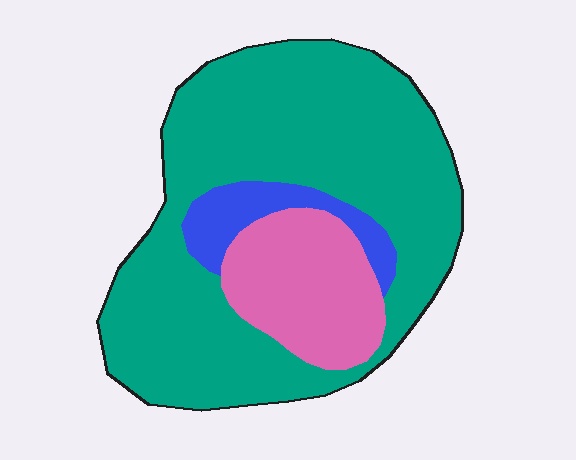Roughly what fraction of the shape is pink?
Pink covers roughly 20% of the shape.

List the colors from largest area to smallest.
From largest to smallest: teal, pink, blue.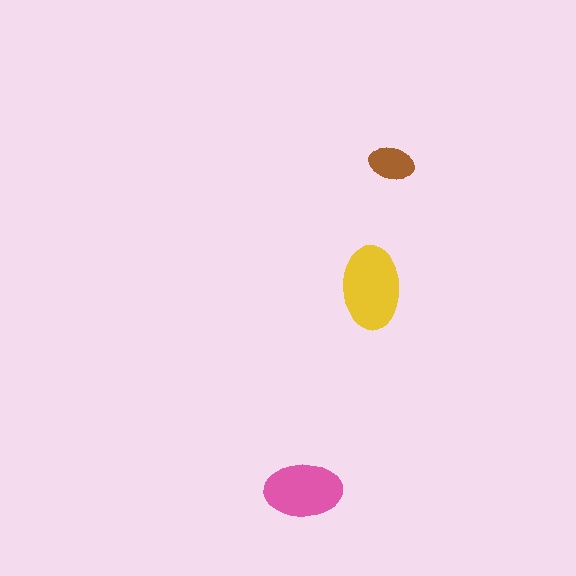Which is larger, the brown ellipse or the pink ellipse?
The pink one.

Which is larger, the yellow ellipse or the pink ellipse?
The yellow one.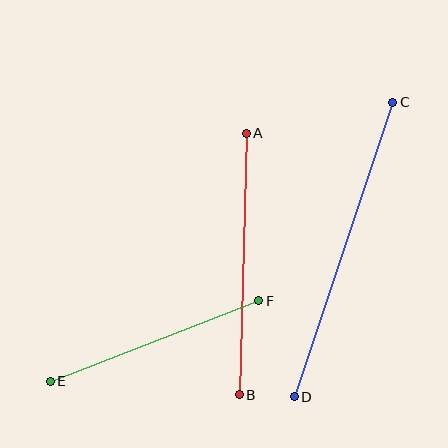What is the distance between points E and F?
The distance is approximately 223 pixels.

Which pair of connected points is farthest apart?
Points C and D are farthest apart.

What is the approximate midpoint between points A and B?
The midpoint is at approximately (243, 264) pixels.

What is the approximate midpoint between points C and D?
The midpoint is at approximately (344, 250) pixels.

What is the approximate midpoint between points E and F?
The midpoint is at approximately (155, 341) pixels.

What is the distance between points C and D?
The distance is approximately 310 pixels.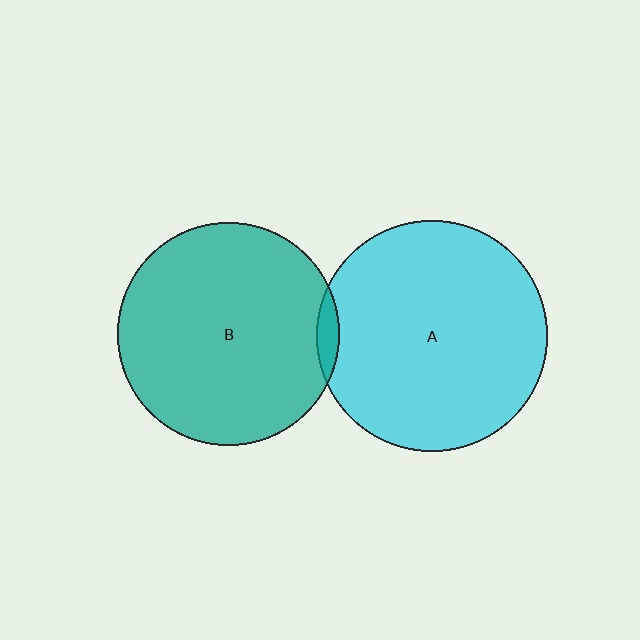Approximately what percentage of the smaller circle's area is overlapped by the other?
Approximately 5%.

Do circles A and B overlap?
Yes.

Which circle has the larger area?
Circle A (cyan).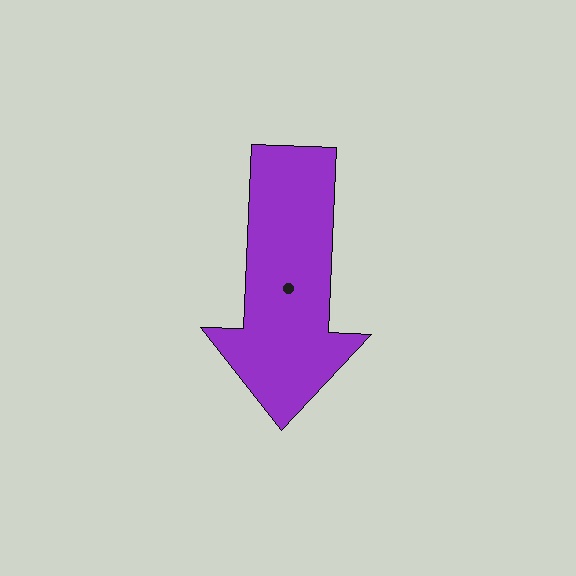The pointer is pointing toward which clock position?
Roughly 6 o'clock.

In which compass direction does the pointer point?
South.